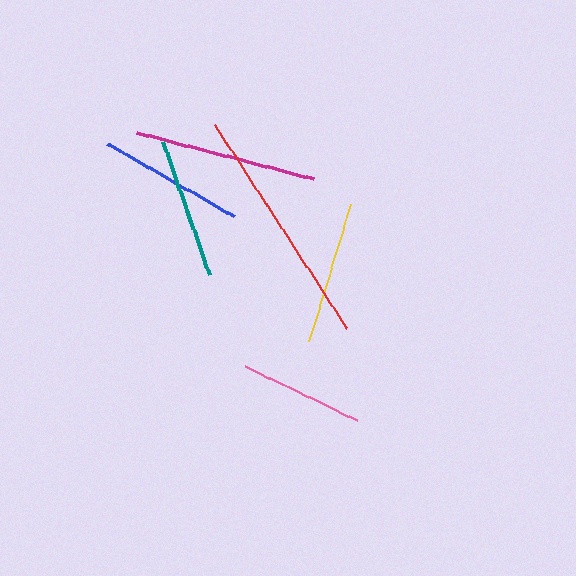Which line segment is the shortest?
The pink line is the shortest at approximately 124 pixels.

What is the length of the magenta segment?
The magenta segment is approximately 183 pixels long.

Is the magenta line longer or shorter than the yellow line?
The magenta line is longer than the yellow line.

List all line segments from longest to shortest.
From longest to shortest: red, magenta, blue, yellow, teal, pink.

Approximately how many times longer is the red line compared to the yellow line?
The red line is approximately 1.7 times the length of the yellow line.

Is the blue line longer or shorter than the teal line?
The blue line is longer than the teal line.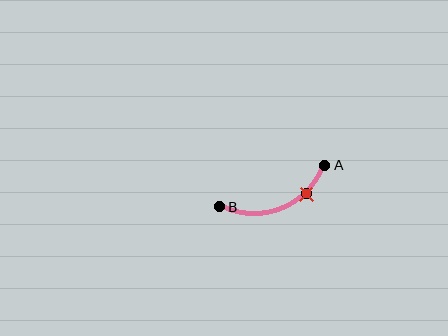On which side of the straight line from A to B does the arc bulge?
The arc bulges below the straight line connecting A and B.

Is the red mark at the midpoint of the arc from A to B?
No. The red mark lies on the arc but is closer to endpoint A. The arc midpoint would be at the point on the curve equidistant along the arc from both A and B.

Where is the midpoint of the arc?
The arc midpoint is the point on the curve farthest from the straight line joining A and B. It sits below that line.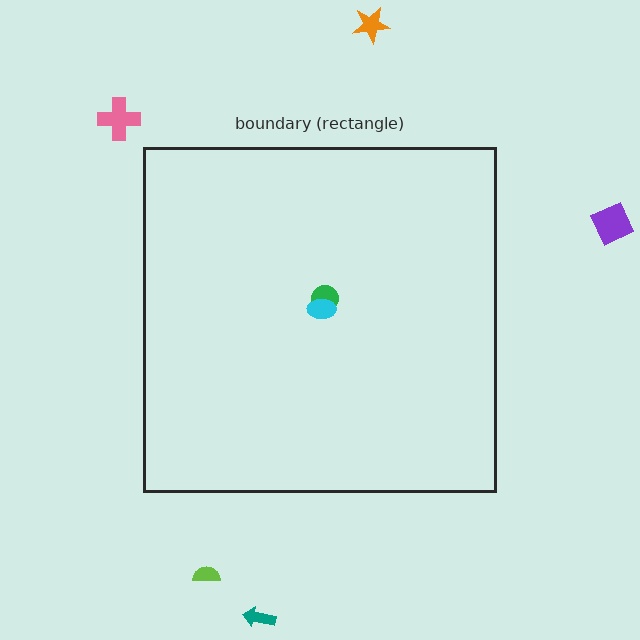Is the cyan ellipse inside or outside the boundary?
Inside.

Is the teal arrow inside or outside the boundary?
Outside.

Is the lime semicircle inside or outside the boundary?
Outside.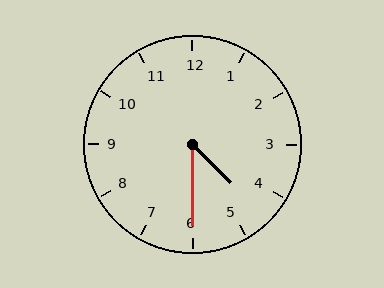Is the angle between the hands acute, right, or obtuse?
It is acute.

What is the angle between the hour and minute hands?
Approximately 45 degrees.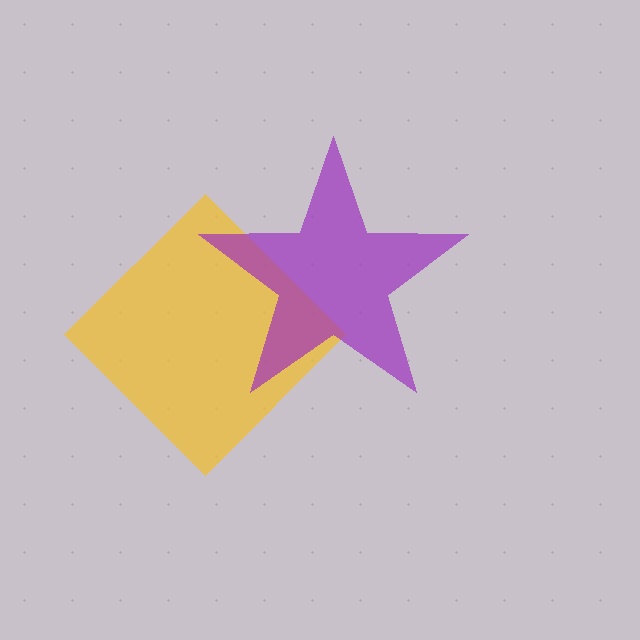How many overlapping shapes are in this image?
There are 2 overlapping shapes in the image.